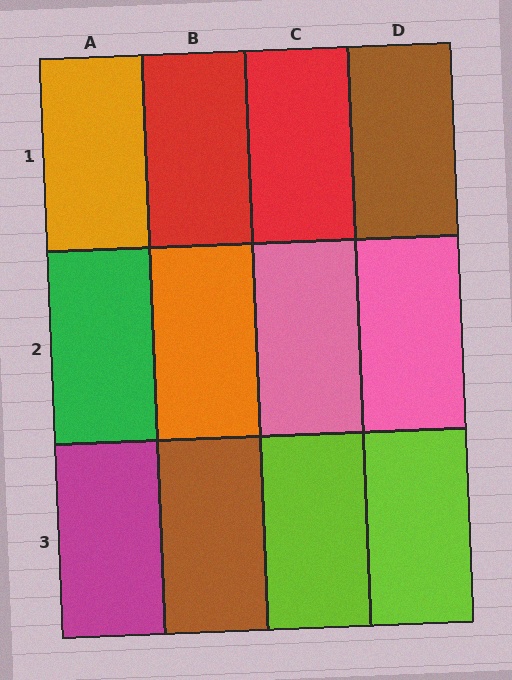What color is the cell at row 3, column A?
Magenta.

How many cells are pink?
2 cells are pink.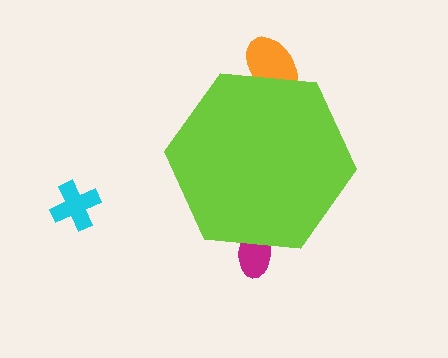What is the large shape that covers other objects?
A lime hexagon.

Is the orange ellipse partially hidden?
Yes, the orange ellipse is partially hidden behind the lime hexagon.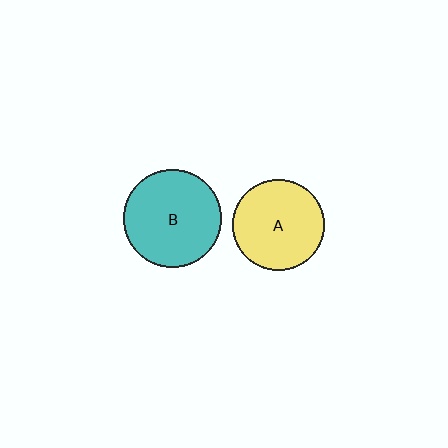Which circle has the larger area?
Circle B (teal).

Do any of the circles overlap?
No, none of the circles overlap.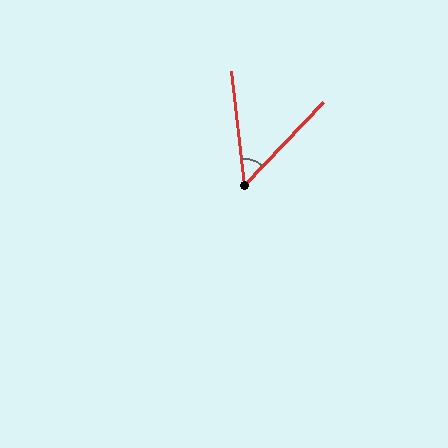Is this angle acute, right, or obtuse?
It is acute.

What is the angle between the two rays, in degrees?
Approximately 50 degrees.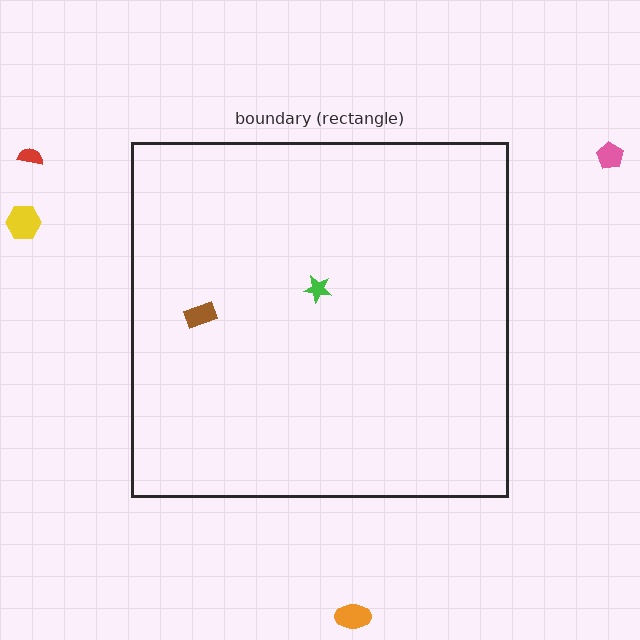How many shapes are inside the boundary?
2 inside, 4 outside.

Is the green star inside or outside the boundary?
Inside.